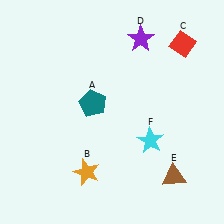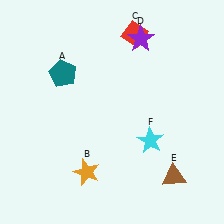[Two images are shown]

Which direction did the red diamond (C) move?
The red diamond (C) moved left.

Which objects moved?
The objects that moved are: the teal pentagon (A), the red diamond (C).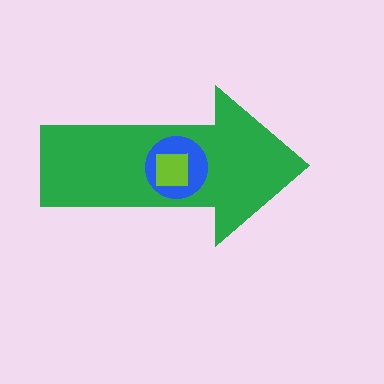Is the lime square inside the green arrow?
Yes.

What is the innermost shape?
The lime square.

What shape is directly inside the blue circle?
The lime square.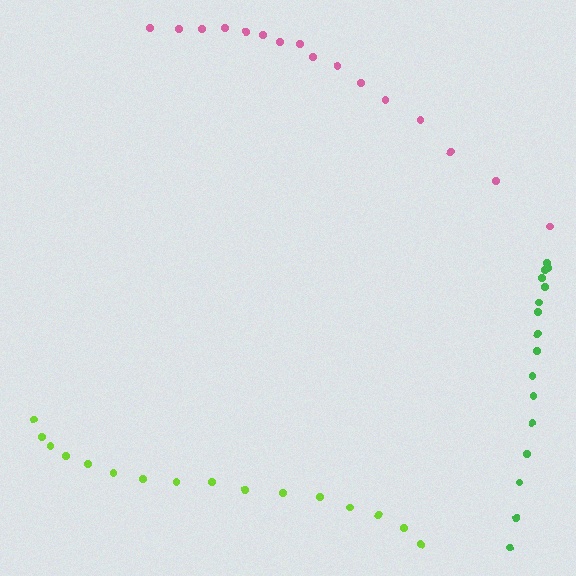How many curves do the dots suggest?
There are 3 distinct paths.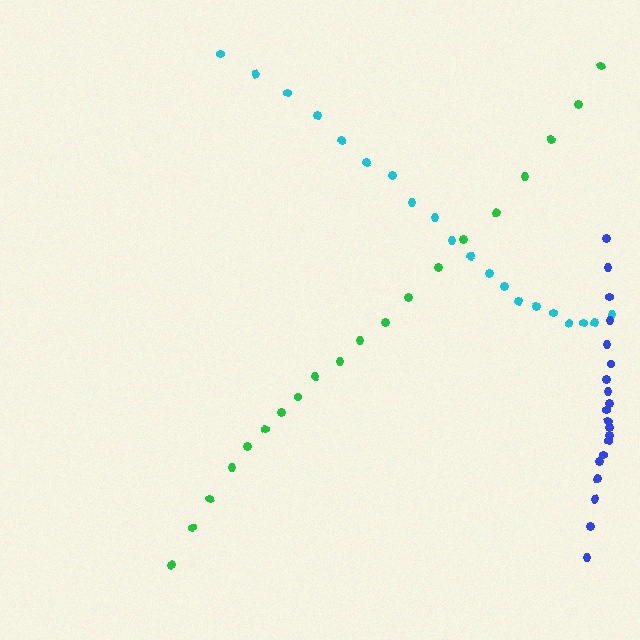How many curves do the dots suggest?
There are 3 distinct paths.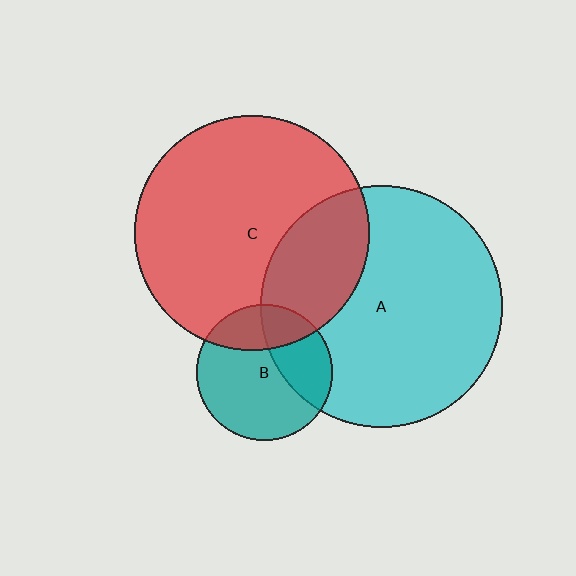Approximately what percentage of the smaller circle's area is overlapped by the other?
Approximately 25%.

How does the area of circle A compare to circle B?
Approximately 3.2 times.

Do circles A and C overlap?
Yes.